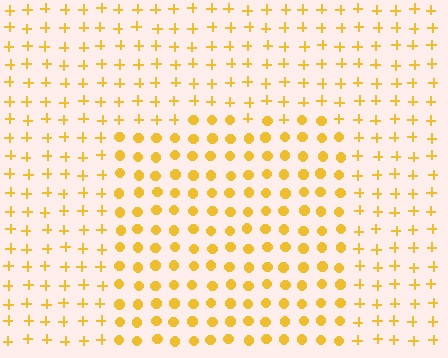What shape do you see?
I see a rectangle.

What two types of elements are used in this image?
The image uses circles inside the rectangle region and plus signs outside it.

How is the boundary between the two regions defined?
The boundary is defined by a change in element shape: circles inside vs. plus signs outside. All elements share the same color and spacing.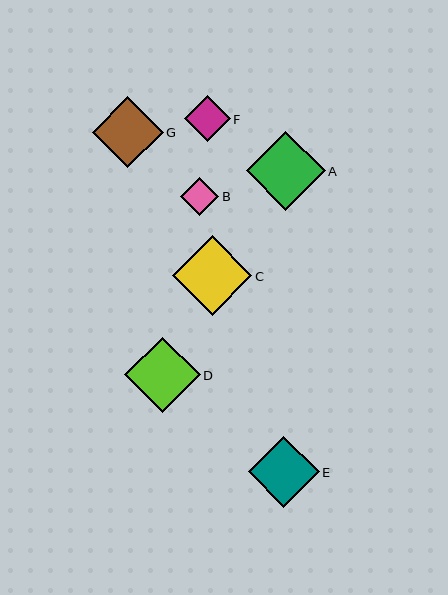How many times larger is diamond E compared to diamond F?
Diamond E is approximately 1.6 times the size of diamond F.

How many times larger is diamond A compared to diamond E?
Diamond A is approximately 1.1 times the size of diamond E.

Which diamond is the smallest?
Diamond B is the smallest with a size of approximately 38 pixels.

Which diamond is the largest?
Diamond C is the largest with a size of approximately 80 pixels.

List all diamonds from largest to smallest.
From largest to smallest: C, A, D, E, G, F, B.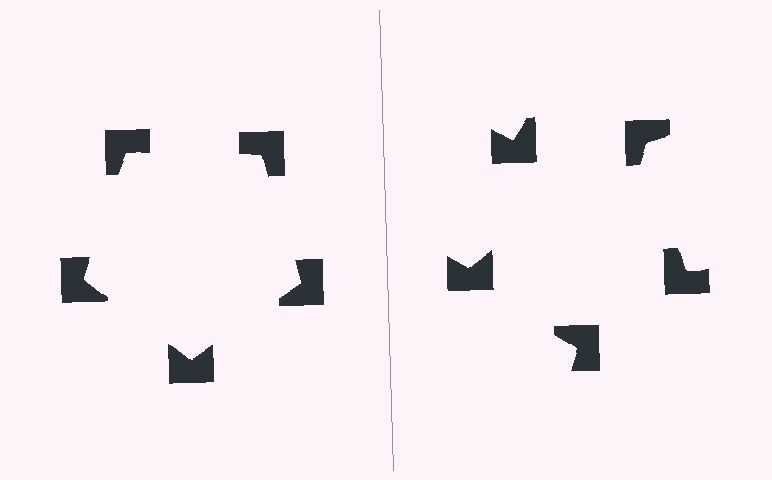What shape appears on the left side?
An illusory pentagon.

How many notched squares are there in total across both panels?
10 — 5 on each side.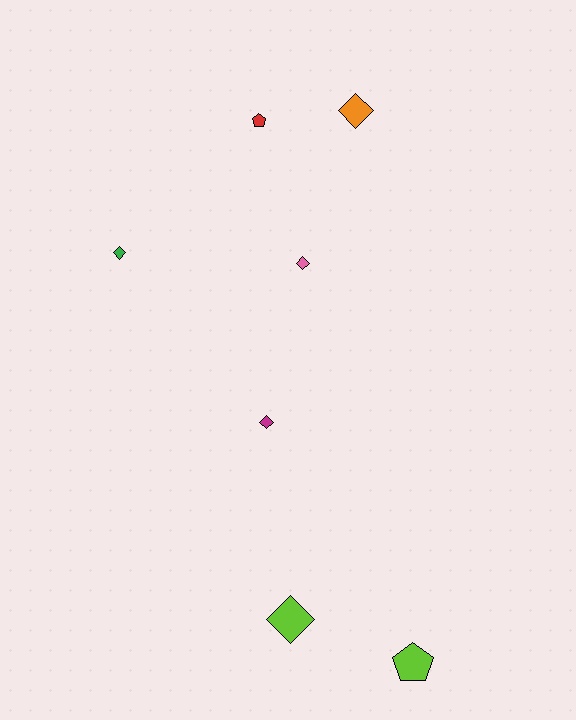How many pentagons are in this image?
There are 2 pentagons.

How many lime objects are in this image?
There are 2 lime objects.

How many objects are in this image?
There are 7 objects.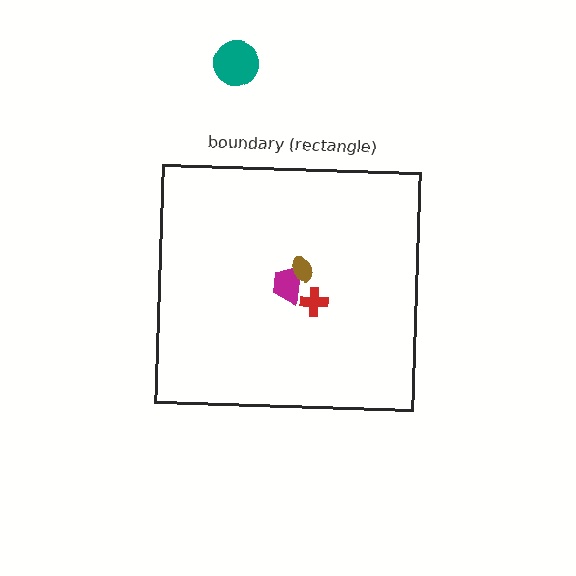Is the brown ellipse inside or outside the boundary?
Inside.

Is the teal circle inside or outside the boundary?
Outside.